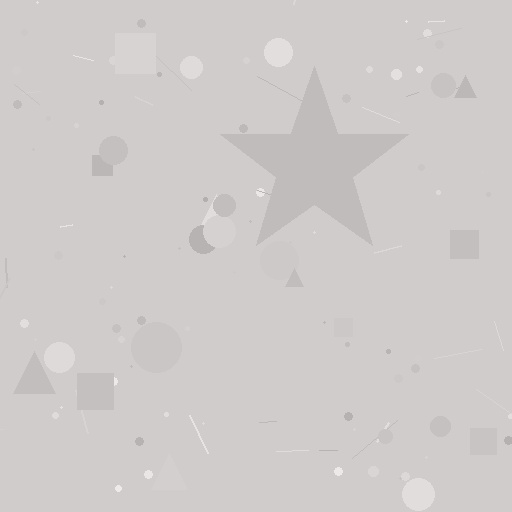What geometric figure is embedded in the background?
A star is embedded in the background.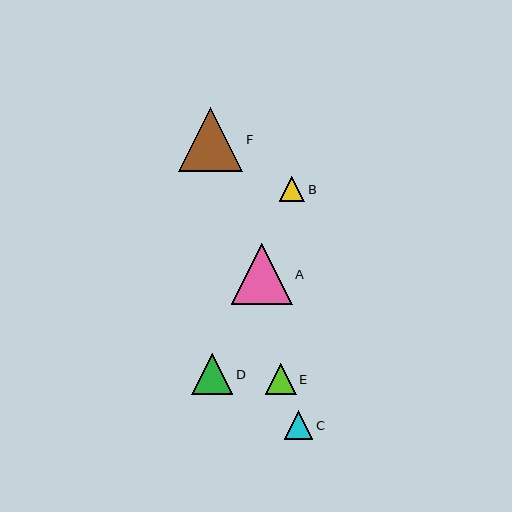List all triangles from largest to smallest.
From largest to smallest: F, A, D, E, C, B.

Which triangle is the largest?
Triangle F is the largest with a size of approximately 64 pixels.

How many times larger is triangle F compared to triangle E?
Triangle F is approximately 2.1 times the size of triangle E.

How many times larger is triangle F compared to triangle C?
Triangle F is approximately 2.3 times the size of triangle C.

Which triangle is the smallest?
Triangle B is the smallest with a size of approximately 26 pixels.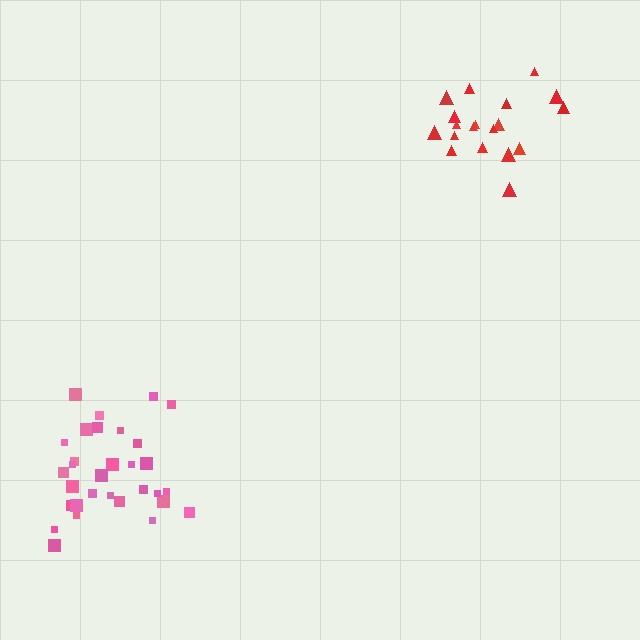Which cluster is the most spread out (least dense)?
Red.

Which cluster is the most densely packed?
Pink.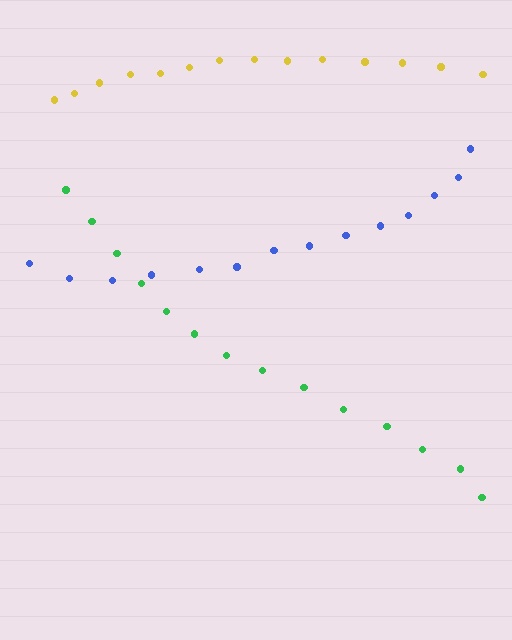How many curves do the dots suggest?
There are 3 distinct paths.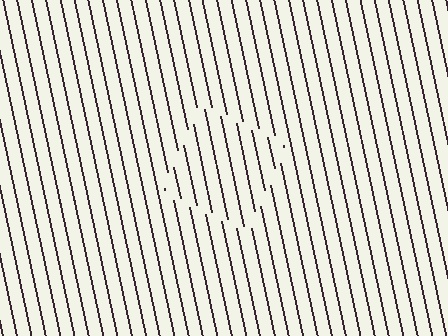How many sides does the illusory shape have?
4 sides — the line-ends trace a square.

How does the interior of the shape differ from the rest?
The interior of the shape contains the same grating, shifted by half a period — the contour is defined by the phase discontinuity where line-ends from the inner and outer gratings abut.